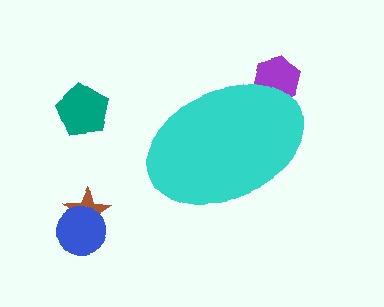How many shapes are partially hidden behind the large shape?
1 shape is partially hidden.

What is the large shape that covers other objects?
A cyan ellipse.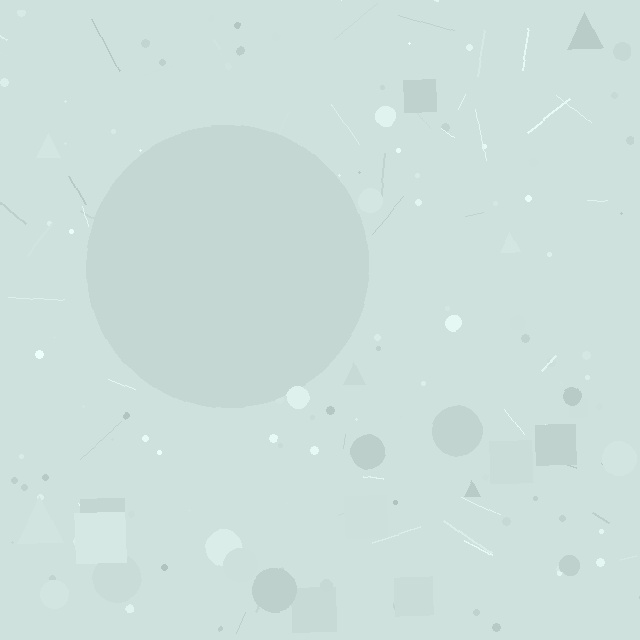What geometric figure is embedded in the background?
A circle is embedded in the background.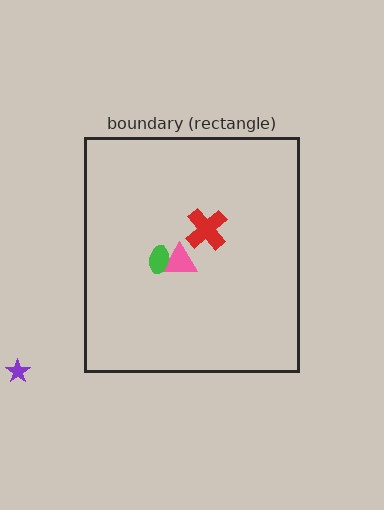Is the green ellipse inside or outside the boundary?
Inside.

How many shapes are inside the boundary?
3 inside, 1 outside.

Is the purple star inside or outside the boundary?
Outside.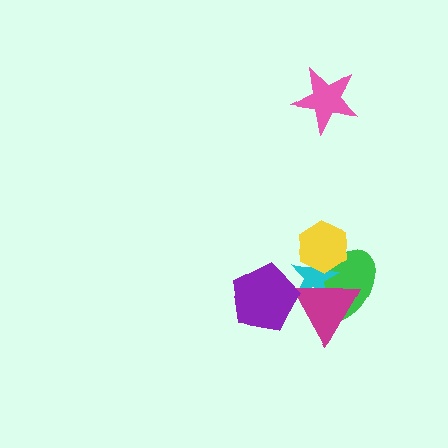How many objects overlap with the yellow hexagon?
2 objects overlap with the yellow hexagon.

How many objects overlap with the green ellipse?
3 objects overlap with the green ellipse.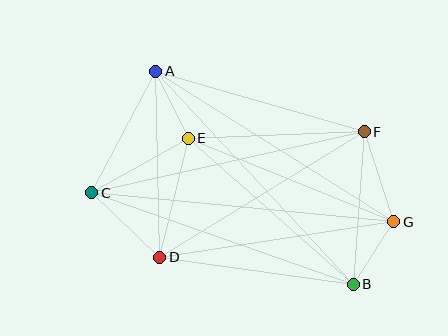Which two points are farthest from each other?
Points C and G are farthest from each other.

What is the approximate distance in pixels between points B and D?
The distance between B and D is approximately 195 pixels.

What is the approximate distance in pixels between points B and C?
The distance between B and C is approximately 277 pixels.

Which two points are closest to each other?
Points B and G are closest to each other.